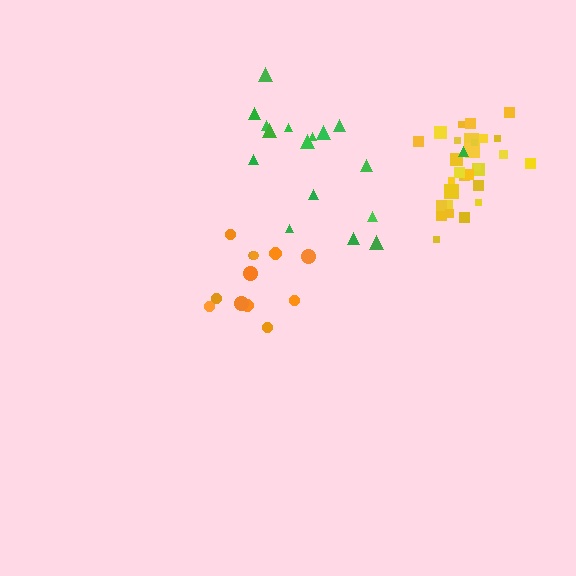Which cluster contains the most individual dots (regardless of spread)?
Yellow (29).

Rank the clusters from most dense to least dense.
yellow, orange, green.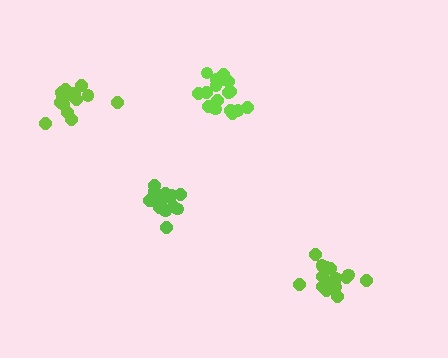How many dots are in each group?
Group 1: 17 dots, Group 2: 15 dots, Group 3: 16 dots, Group 4: 17 dots (65 total).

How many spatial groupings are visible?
There are 4 spatial groupings.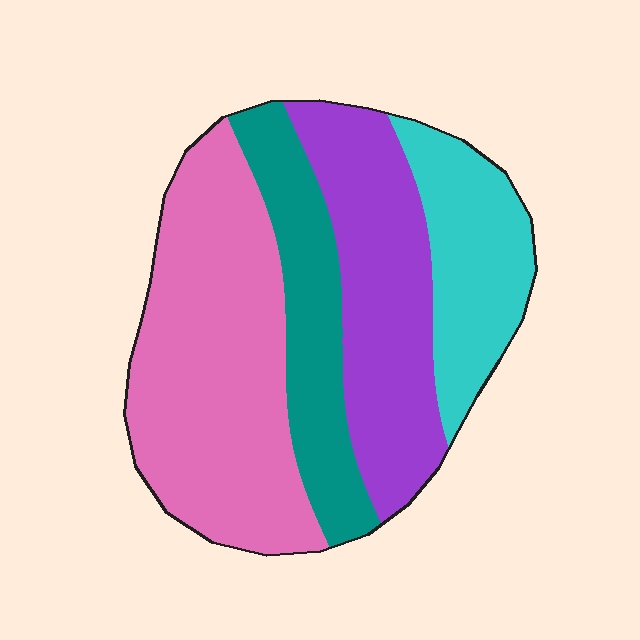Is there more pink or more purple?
Pink.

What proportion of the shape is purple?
Purple takes up about one quarter (1/4) of the shape.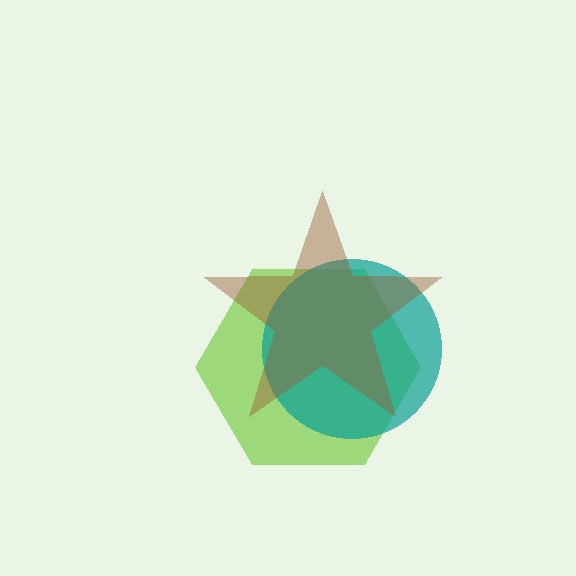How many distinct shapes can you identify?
There are 3 distinct shapes: a lime hexagon, a teal circle, a brown star.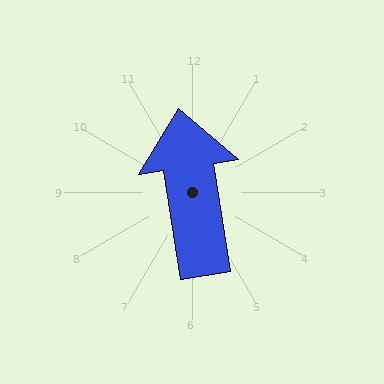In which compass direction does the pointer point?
North.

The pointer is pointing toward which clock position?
Roughly 12 o'clock.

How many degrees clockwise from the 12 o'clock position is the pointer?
Approximately 351 degrees.